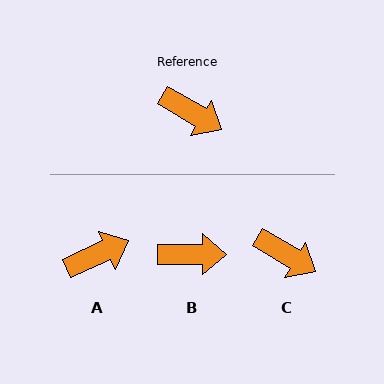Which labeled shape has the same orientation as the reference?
C.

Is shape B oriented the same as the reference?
No, it is off by about 31 degrees.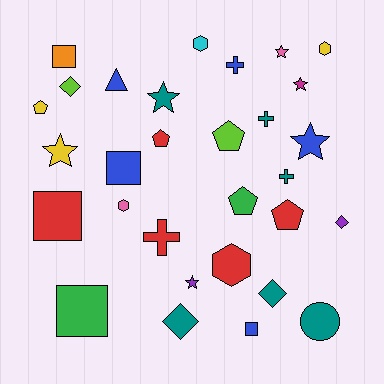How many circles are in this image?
There is 1 circle.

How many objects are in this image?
There are 30 objects.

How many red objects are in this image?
There are 5 red objects.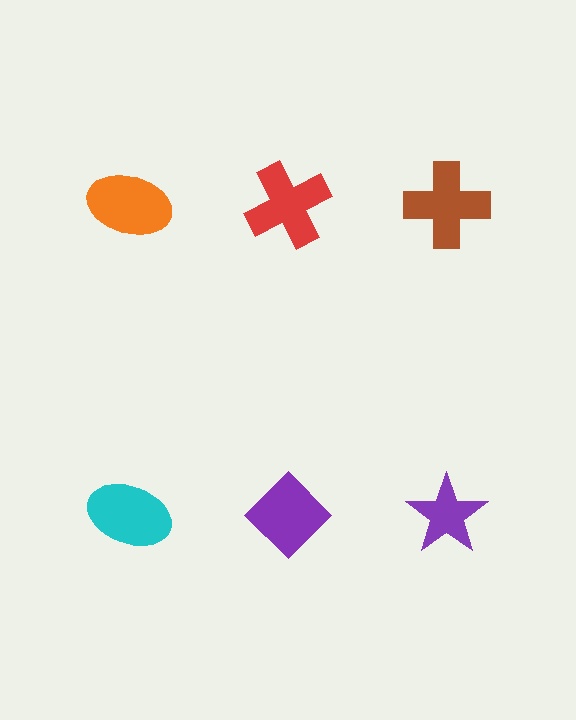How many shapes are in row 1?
3 shapes.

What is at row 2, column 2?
A purple diamond.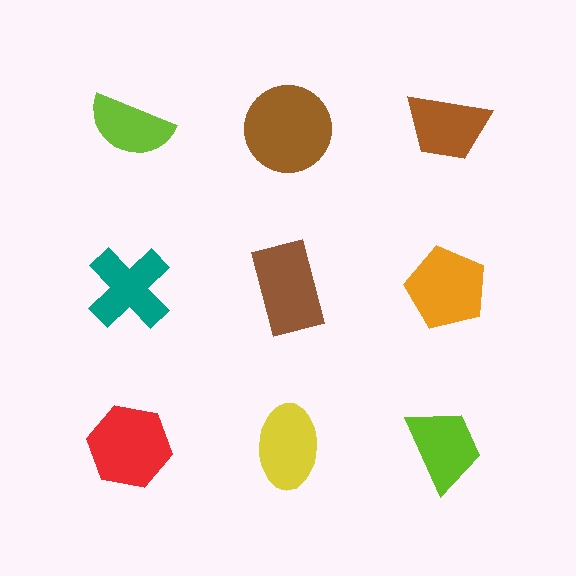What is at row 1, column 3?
A brown trapezoid.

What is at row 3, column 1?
A red hexagon.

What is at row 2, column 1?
A teal cross.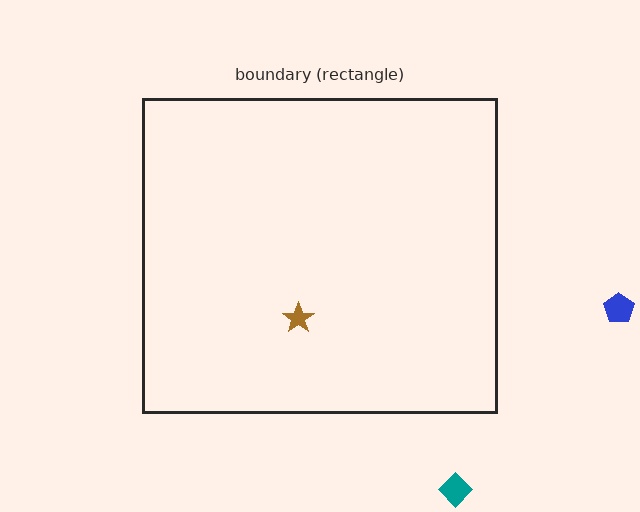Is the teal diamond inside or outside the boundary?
Outside.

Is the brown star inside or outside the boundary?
Inside.